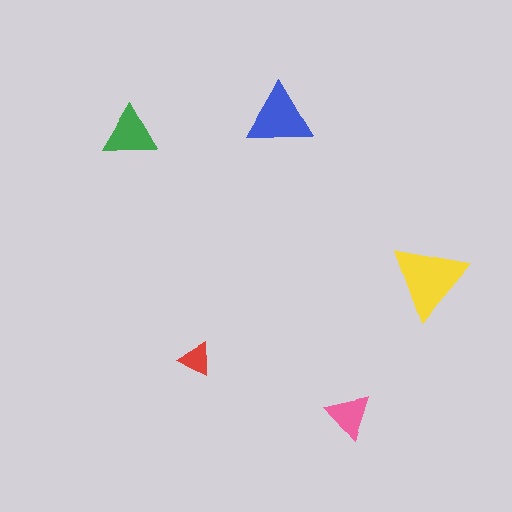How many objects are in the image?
There are 5 objects in the image.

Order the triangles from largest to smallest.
the yellow one, the blue one, the green one, the pink one, the red one.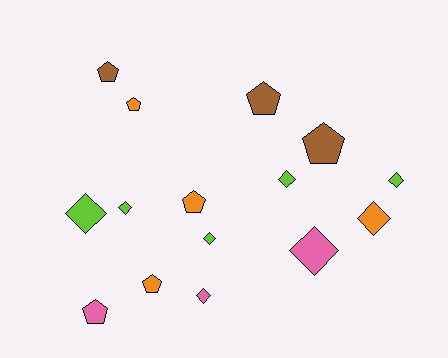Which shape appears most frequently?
Diamond, with 8 objects.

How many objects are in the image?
There are 15 objects.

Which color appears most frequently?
Lime, with 5 objects.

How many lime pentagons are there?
There are no lime pentagons.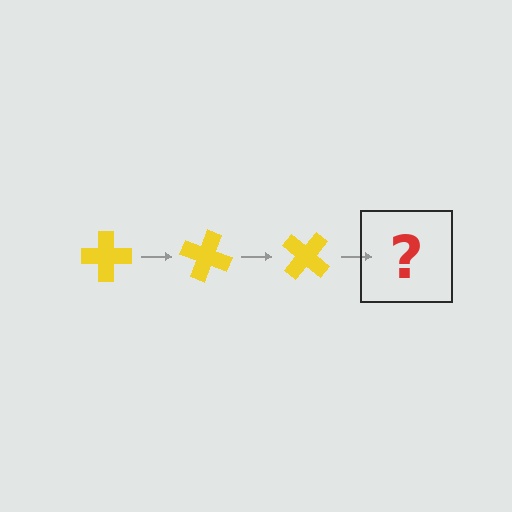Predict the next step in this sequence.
The next step is a yellow cross rotated 60 degrees.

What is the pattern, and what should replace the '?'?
The pattern is that the cross rotates 20 degrees each step. The '?' should be a yellow cross rotated 60 degrees.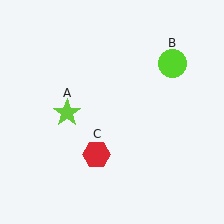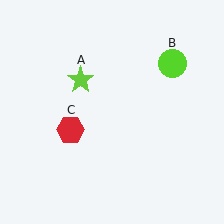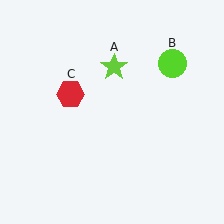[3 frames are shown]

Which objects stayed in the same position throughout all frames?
Lime circle (object B) remained stationary.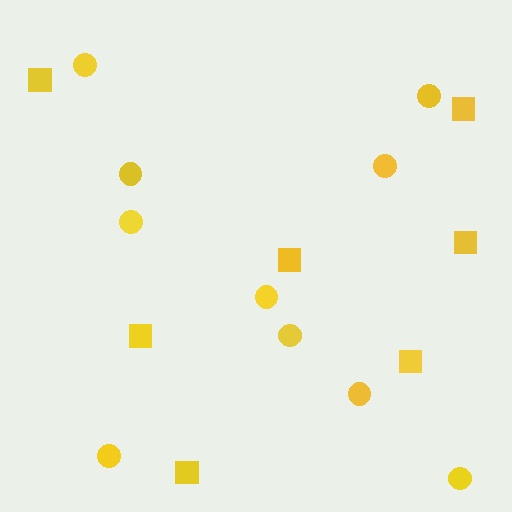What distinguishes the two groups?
There are 2 groups: one group of circles (10) and one group of squares (7).